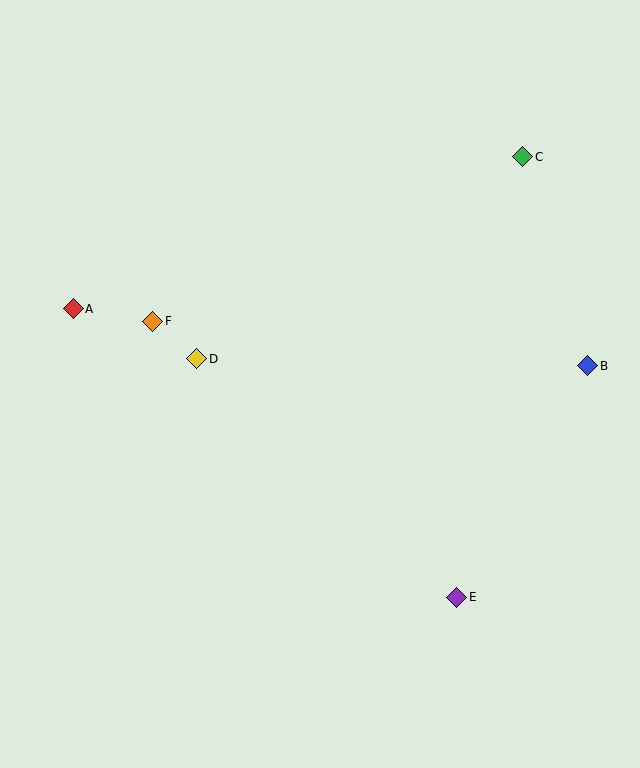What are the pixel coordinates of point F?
Point F is at (153, 321).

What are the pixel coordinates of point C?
Point C is at (523, 157).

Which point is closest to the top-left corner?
Point A is closest to the top-left corner.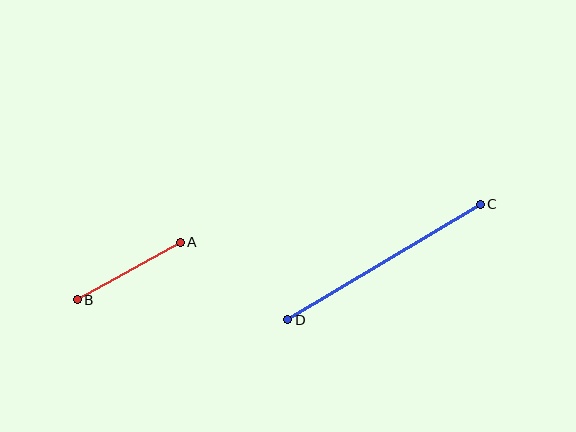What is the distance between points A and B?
The distance is approximately 118 pixels.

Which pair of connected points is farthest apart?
Points C and D are farthest apart.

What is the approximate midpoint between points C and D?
The midpoint is at approximately (384, 262) pixels.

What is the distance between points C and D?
The distance is approximately 224 pixels.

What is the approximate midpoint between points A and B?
The midpoint is at approximately (129, 271) pixels.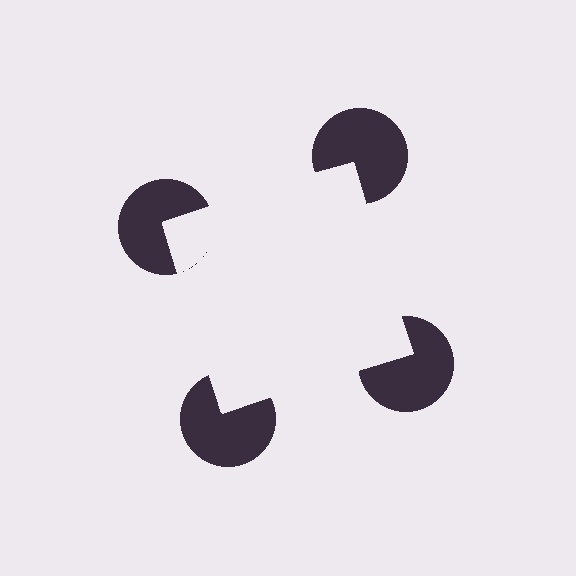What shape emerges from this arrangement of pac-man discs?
An illusory square — its edges are inferred from the aligned wedge cuts in the pac-man discs, not physically drawn.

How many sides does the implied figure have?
4 sides.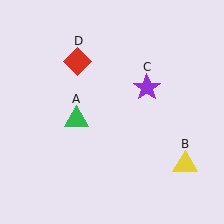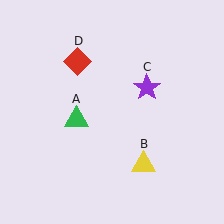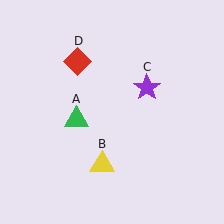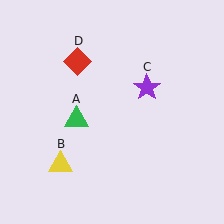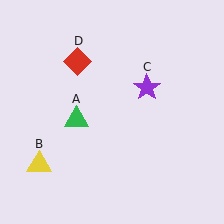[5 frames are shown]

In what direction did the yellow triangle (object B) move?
The yellow triangle (object B) moved left.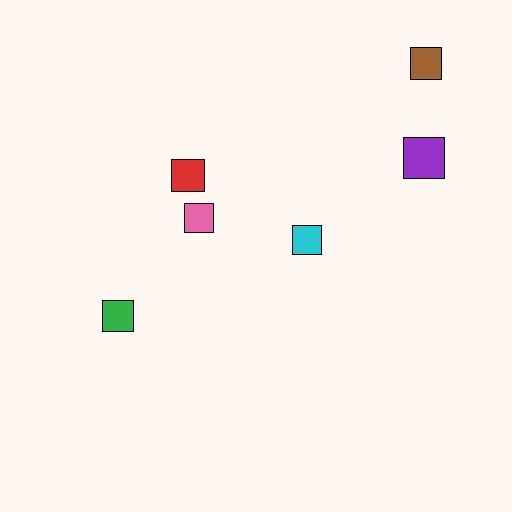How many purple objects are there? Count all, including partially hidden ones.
There is 1 purple object.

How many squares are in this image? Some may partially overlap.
There are 6 squares.